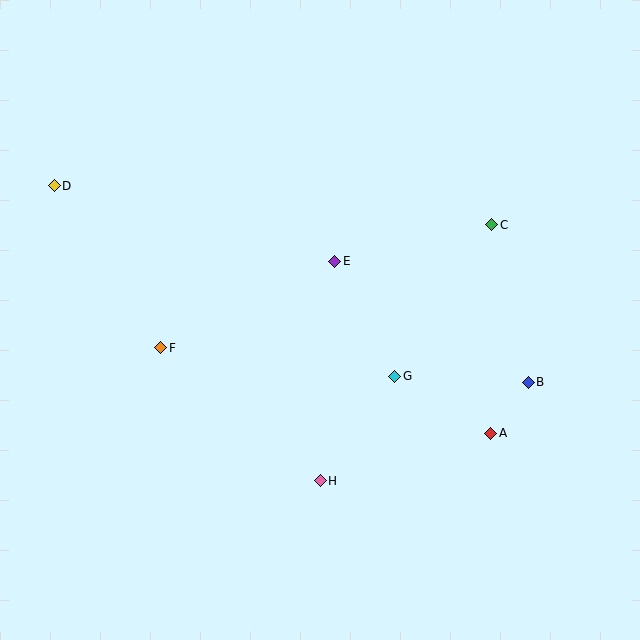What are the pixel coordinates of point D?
Point D is at (54, 186).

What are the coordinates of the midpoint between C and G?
The midpoint between C and G is at (443, 301).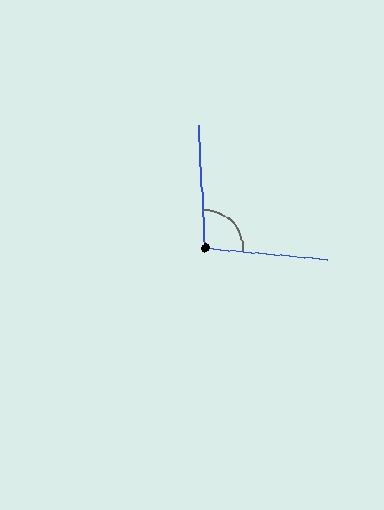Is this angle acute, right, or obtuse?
It is obtuse.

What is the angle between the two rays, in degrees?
Approximately 98 degrees.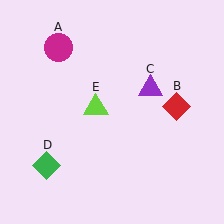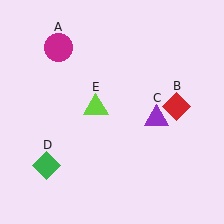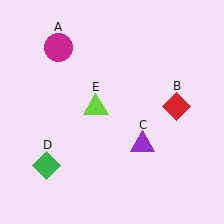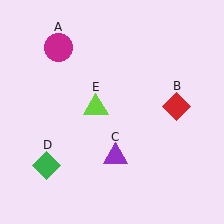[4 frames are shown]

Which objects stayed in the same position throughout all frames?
Magenta circle (object A) and red diamond (object B) and green diamond (object D) and lime triangle (object E) remained stationary.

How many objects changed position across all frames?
1 object changed position: purple triangle (object C).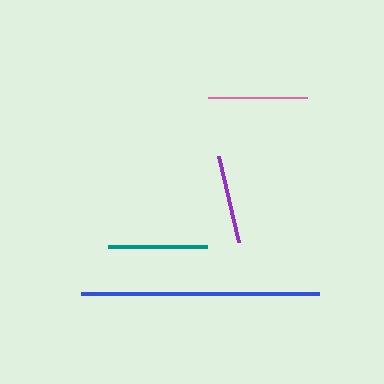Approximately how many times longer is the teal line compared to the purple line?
The teal line is approximately 1.1 times the length of the purple line.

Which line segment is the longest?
The blue line is the longest at approximately 239 pixels.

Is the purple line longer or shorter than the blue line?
The blue line is longer than the purple line.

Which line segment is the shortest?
The purple line is the shortest at approximately 88 pixels.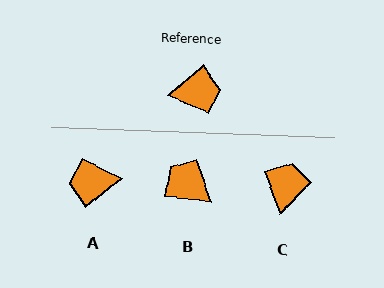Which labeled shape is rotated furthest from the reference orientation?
A, about 176 degrees away.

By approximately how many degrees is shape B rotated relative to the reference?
Approximately 132 degrees counter-clockwise.